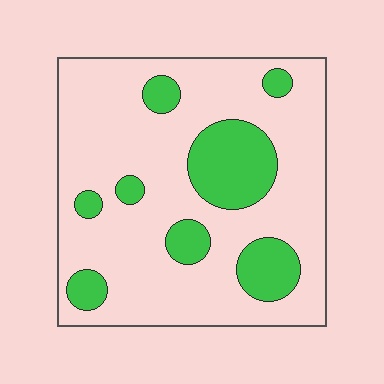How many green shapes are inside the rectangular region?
8.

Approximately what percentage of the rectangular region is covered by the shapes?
Approximately 20%.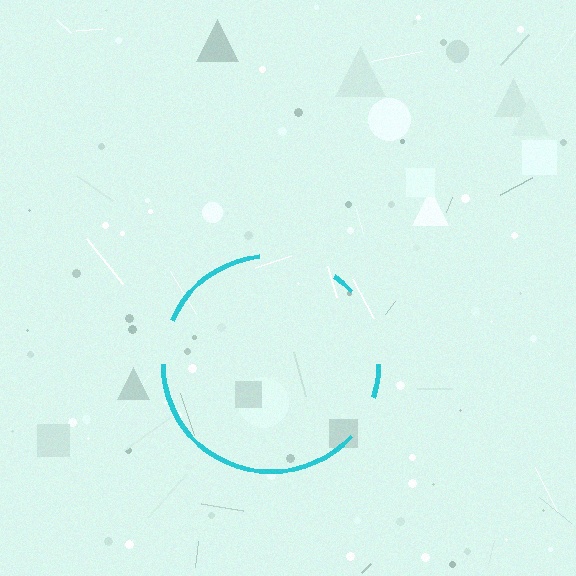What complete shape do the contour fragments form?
The contour fragments form a circle.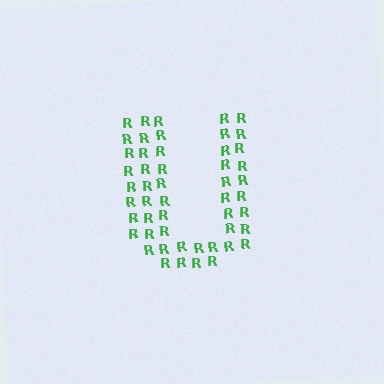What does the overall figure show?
The overall figure shows the letter U.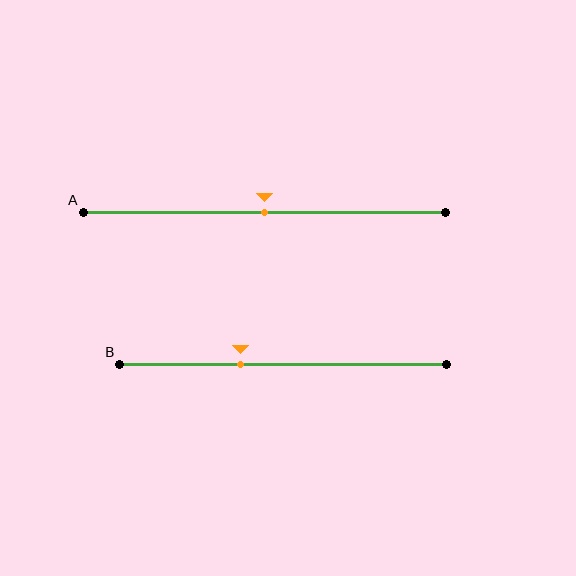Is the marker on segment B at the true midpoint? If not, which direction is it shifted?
No, the marker on segment B is shifted to the left by about 13% of the segment length.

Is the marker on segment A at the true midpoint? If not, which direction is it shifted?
Yes, the marker on segment A is at the true midpoint.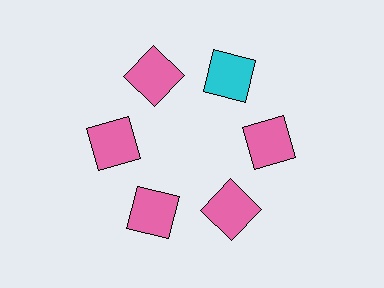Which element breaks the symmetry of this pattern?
The cyan square at roughly the 1 o'clock position breaks the symmetry. All other shapes are pink squares.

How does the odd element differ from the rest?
It has a different color: cyan instead of pink.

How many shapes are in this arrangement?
There are 6 shapes arranged in a ring pattern.